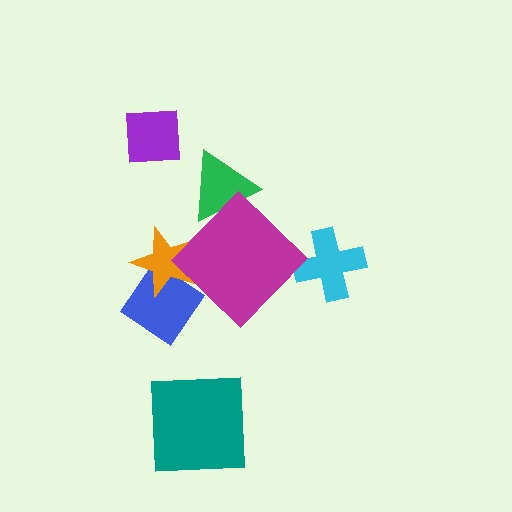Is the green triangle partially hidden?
Yes, it is partially covered by another shape.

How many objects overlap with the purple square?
0 objects overlap with the purple square.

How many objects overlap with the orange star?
2 objects overlap with the orange star.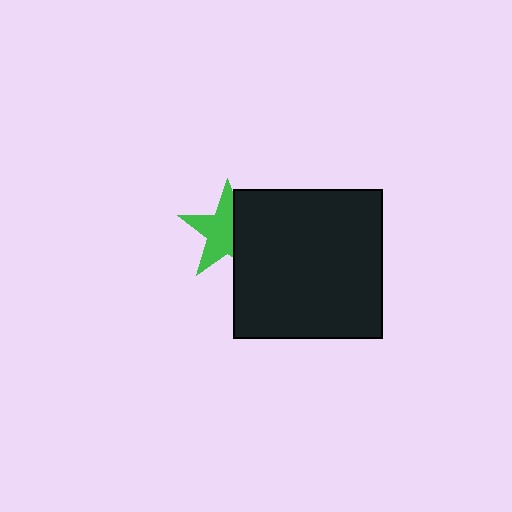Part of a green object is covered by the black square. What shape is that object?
It is a star.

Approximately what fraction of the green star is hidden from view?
Roughly 39% of the green star is hidden behind the black square.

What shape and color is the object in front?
The object in front is a black square.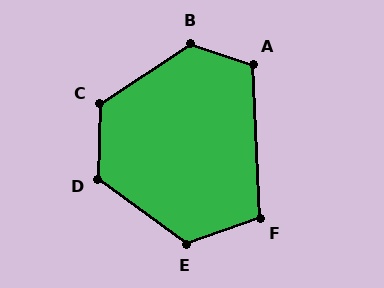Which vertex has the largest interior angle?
B, at approximately 128 degrees.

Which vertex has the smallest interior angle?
F, at approximately 107 degrees.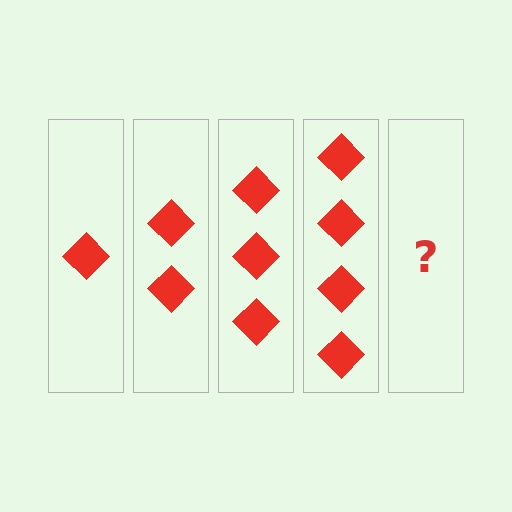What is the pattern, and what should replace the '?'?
The pattern is that each step adds one more diamond. The '?' should be 5 diamonds.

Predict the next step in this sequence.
The next step is 5 diamonds.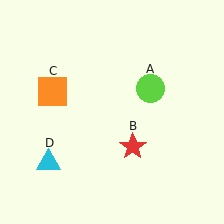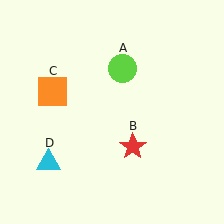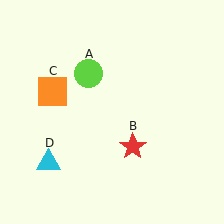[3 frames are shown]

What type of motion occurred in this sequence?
The lime circle (object A) rotated counterclockwise around the center of the scene.